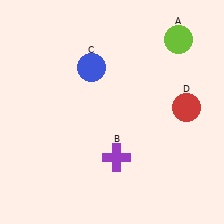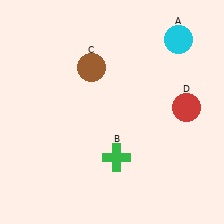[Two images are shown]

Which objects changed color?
A changed from lime to cyan. B changed from purple to green. C changed from blue to brown.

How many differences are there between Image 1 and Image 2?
There are 3 differences between the two images.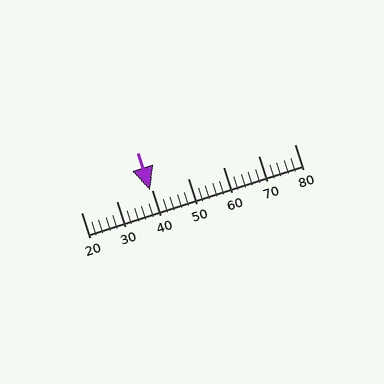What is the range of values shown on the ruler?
The ruler shows values from 20 to 80.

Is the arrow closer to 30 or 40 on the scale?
The arrow is closer to 40.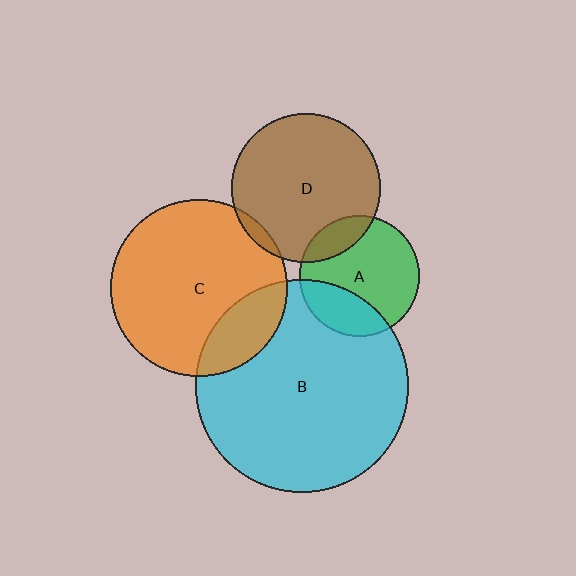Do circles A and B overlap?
Yes.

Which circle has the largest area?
Circle B (cyan).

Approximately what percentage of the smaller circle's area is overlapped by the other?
Approximately 25%.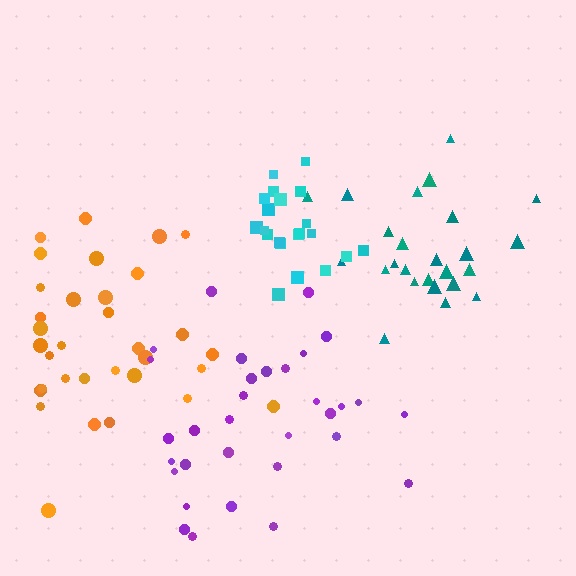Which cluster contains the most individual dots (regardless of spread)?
Orange (34).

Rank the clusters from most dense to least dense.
cyan, purple, orange, teal.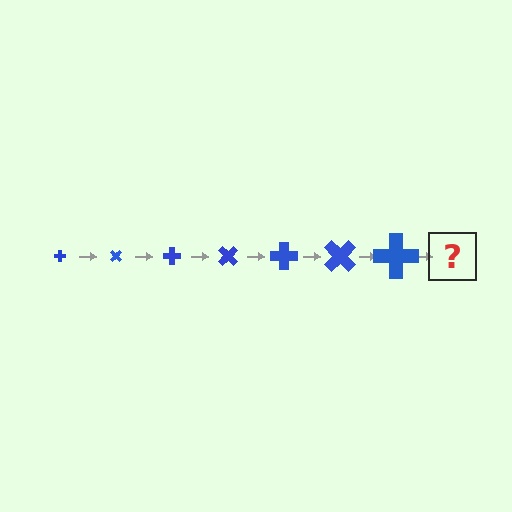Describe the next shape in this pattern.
It should be a cross, larger than the previous one and rotated 315 degrees from the start.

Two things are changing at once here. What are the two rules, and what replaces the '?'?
The two rules are that the cross grows larger each step and it rotates 45 degrees each step. The '?' should be a cross, larger than the previous one and rotated 315 degrees from the start.